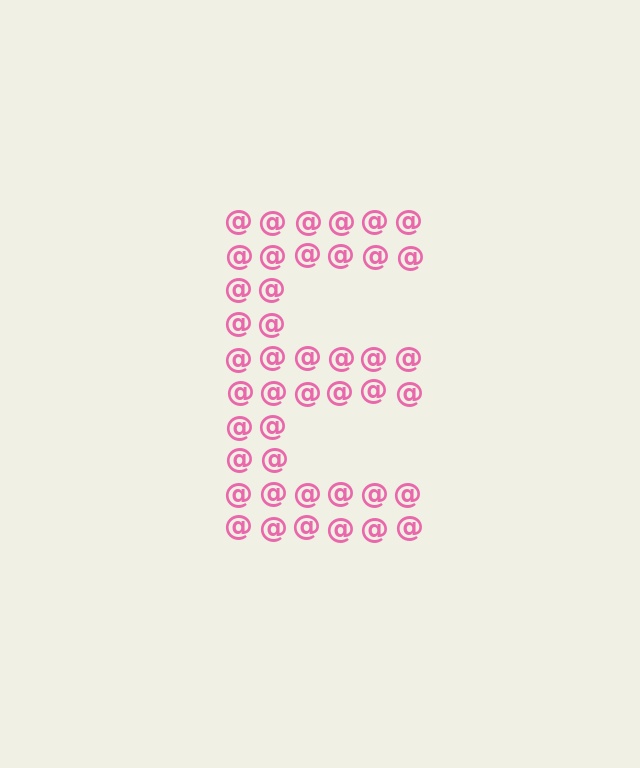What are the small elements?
The small elements are at signs.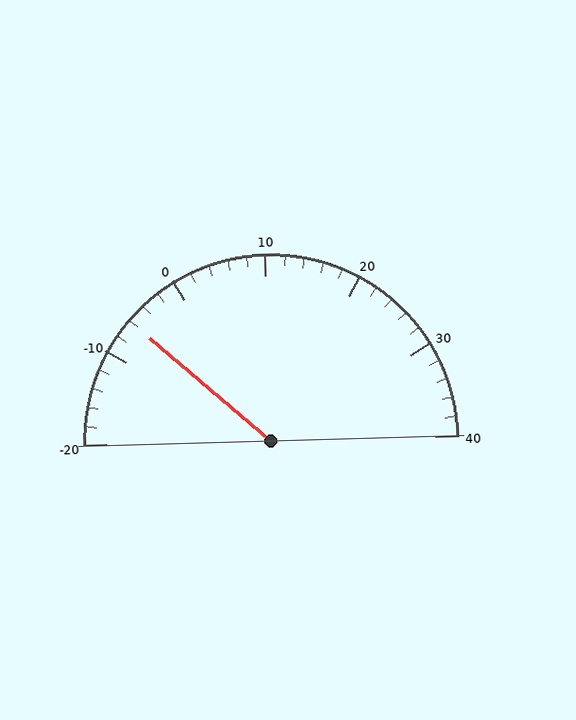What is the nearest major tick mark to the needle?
The nearest major tick mark is -10.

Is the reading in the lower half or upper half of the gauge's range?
The reading is in the lower half of the range (-20 to 40).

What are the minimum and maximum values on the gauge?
The gauge ranges from -20 to 40.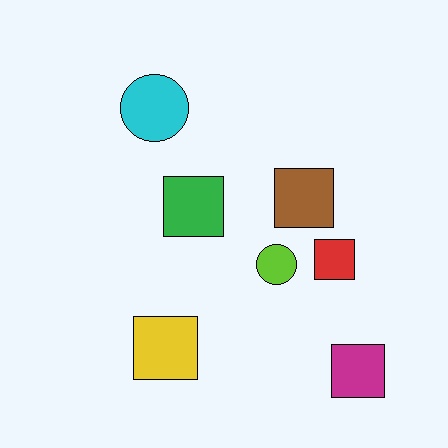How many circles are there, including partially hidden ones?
There are 2 circles.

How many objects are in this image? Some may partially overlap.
There are 7 objects.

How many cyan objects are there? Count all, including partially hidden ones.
There is 1 cyan object.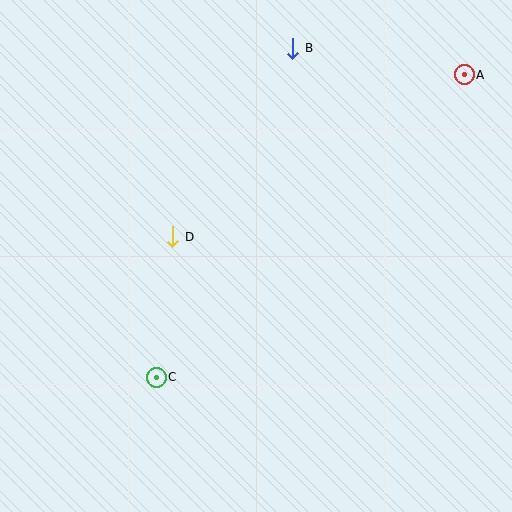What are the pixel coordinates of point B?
Point B is at (293, 48).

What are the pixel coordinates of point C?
Point C is at (156, 377).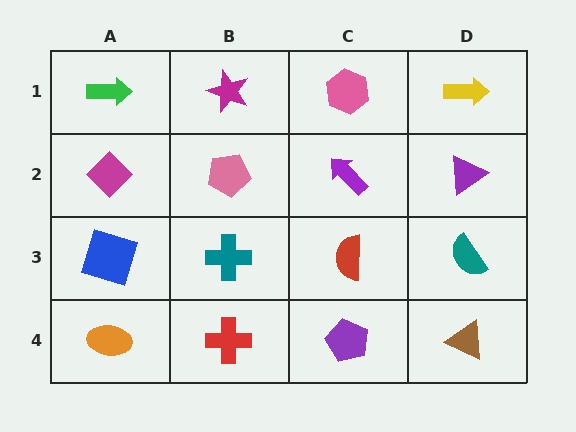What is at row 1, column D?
A yellow arrow.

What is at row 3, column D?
A teal semicircle.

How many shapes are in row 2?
4 shapes.